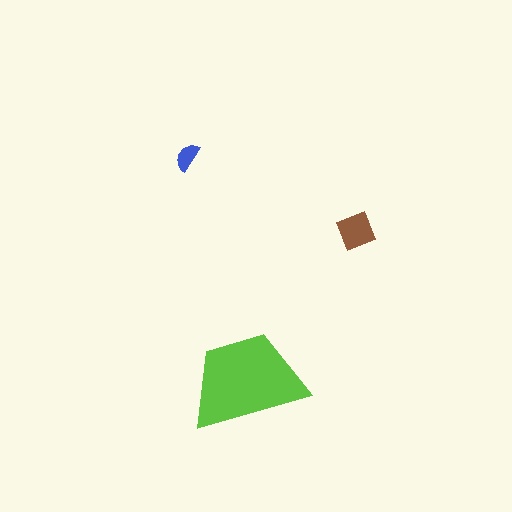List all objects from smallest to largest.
The blue semicircle, the brown square, the lime trapezoid.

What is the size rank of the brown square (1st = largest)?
2nd.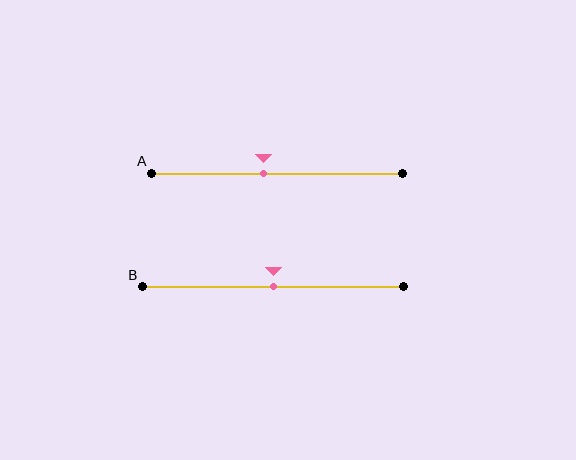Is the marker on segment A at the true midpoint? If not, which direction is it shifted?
No, the marker on segment A is shifted to the left by about 5% of the segment length.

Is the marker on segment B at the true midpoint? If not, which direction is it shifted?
Yes, the marker on segment B is at the true midpoint.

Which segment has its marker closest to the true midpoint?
Segment B has its marker closest to the true midpoint.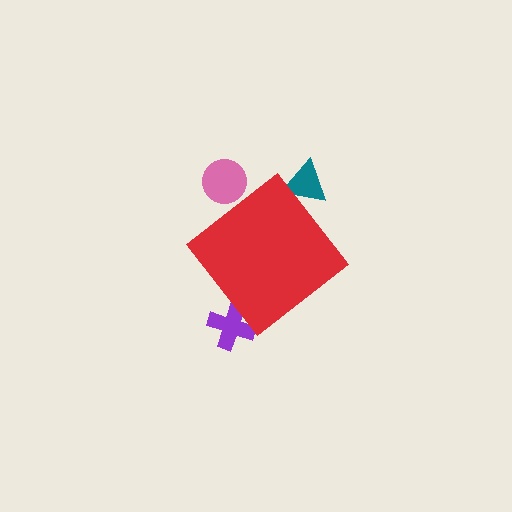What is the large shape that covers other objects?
A red diamond.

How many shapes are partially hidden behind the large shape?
3 shapes are partially hidden.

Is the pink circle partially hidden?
Yes, the pink circle is partially hidden behind the red diamond.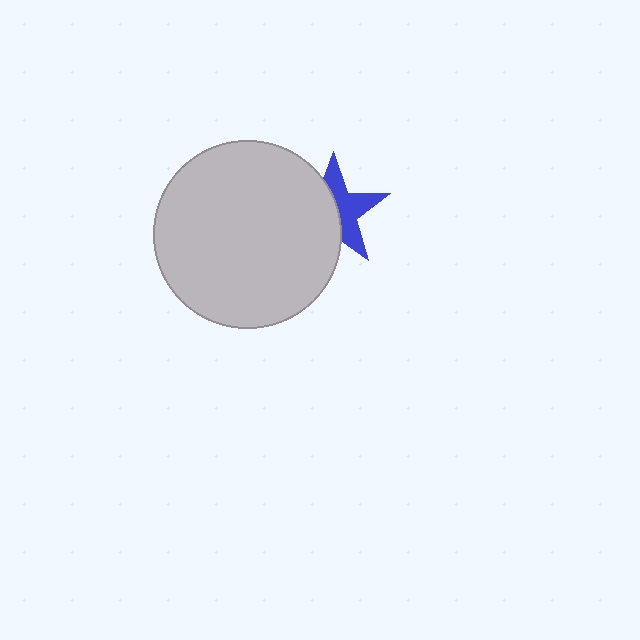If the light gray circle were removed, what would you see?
You would see the complete blue star.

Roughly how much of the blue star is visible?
About half of it is visible (roughly 49%).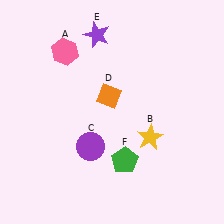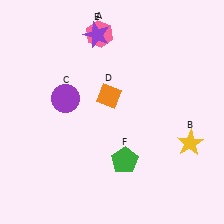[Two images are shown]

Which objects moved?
The objects that moved are: the pink hexagon (A), the yellow star (B), the purple circle (C).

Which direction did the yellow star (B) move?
The yellow star (B) moved right.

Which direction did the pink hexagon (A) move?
The pink hexagon (A) moved right.